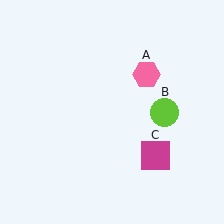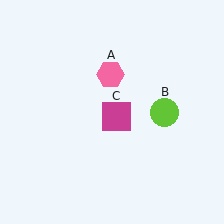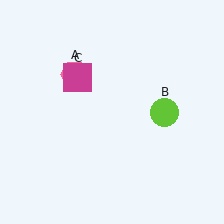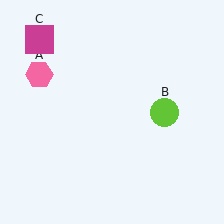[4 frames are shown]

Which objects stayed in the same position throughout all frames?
Lime circle (object B) remained stationary.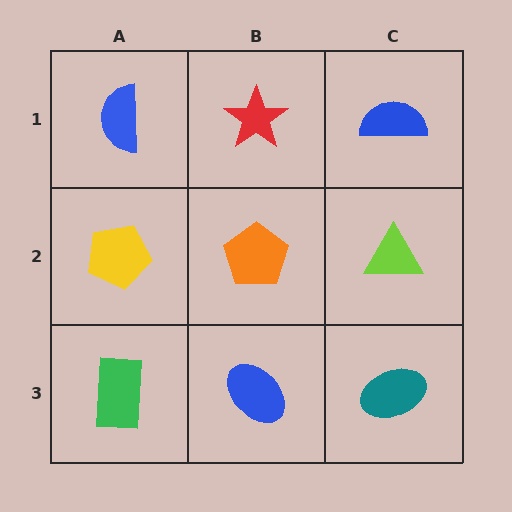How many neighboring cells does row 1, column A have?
2.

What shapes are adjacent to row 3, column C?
A lime triangle (row 2, column C), a blue ellipse (row 3, column B).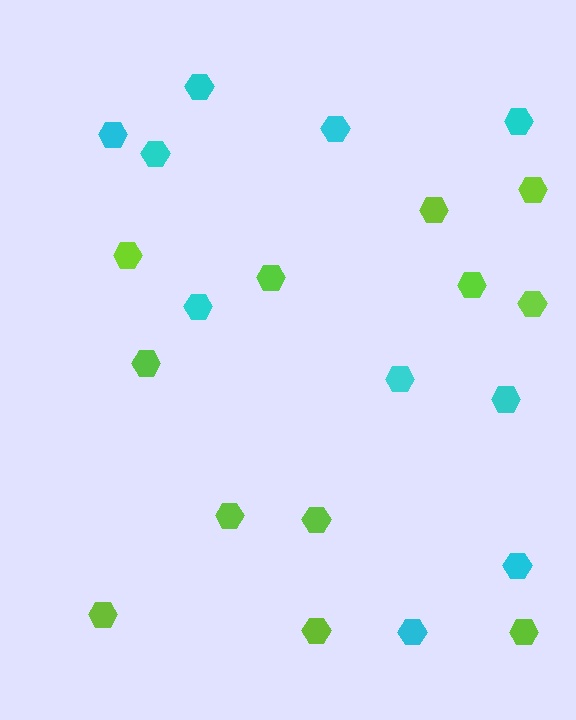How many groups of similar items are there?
There are 2 groups: one group of lime hexagons (12) and one group of cyan hexagons (10).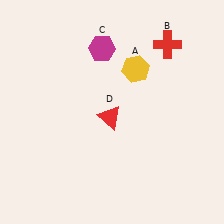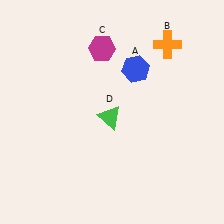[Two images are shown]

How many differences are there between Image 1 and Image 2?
There are 3 differences between the two images.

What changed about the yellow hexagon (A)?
In Image 1, A is yellow. In Image 2, it changed to blue.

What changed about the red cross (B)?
In Image 1, B is red. In Image 2, it changed to orange.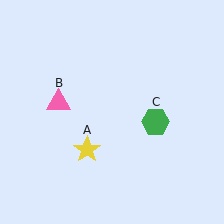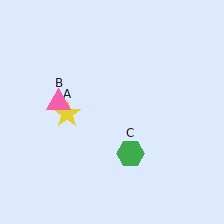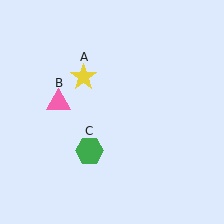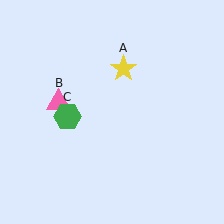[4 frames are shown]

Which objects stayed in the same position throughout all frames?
Pink triangle (object B) remained stationary.